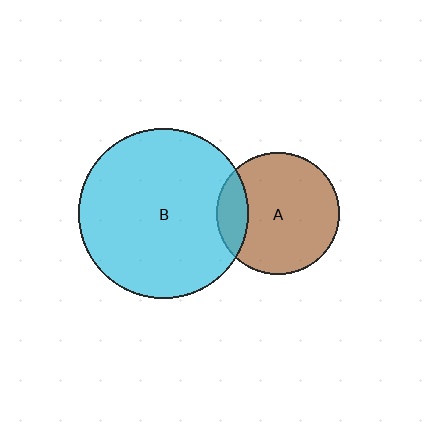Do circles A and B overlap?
Yes.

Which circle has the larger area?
Circle B (cyan).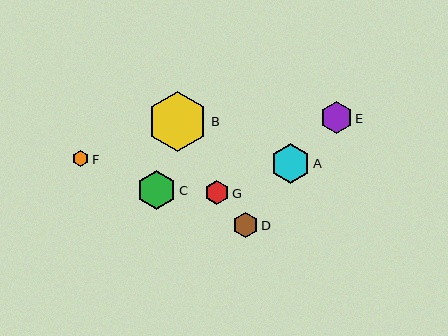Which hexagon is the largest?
Hexagon B is the largest with a size of approximately 60 pixels.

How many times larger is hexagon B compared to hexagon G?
Hexagon B is approximately 2.5 times the size of hexagon G.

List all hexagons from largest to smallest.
From largest to smallest: B, C, A, E, D, G, F.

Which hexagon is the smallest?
Hexagon F is the smallest with a size of approximately 16 pixels.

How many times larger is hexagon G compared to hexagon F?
Hexagon G is approximately 1.5 times the size of hexagon F.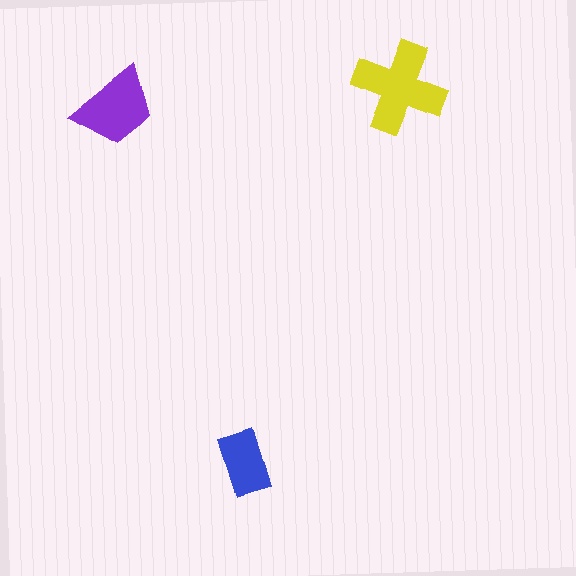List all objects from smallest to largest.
The blue rectangle, the purple trapezoid, the yellow cross.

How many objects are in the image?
There are 3 objects in the image.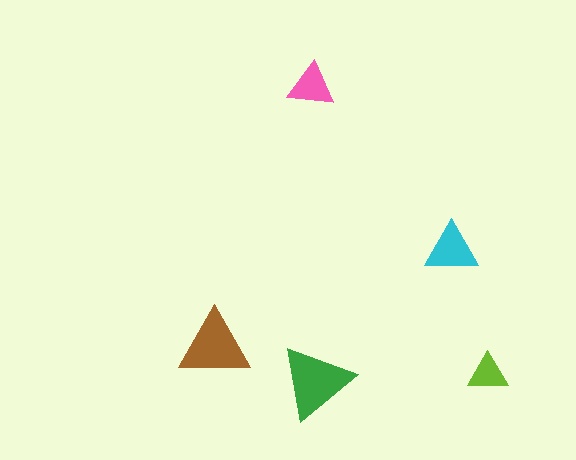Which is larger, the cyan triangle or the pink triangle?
The cyan one.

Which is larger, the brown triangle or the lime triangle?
The brown one.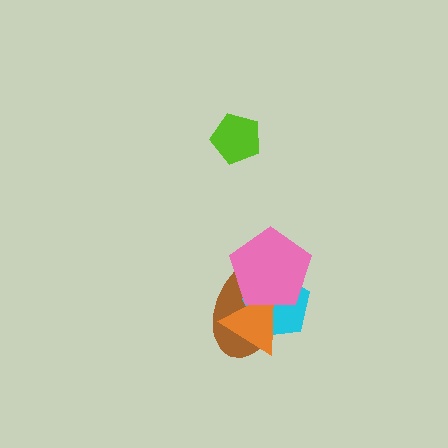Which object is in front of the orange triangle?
The pink pentagon is in front of the orange triangle.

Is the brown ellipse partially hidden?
Yes, it is partially covered by another shape.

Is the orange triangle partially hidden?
Yes, it is partially covered by another shape.